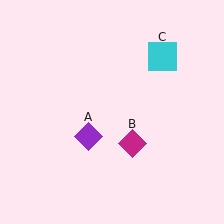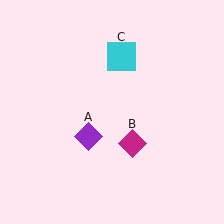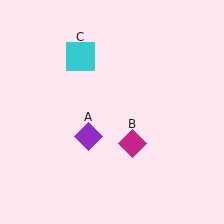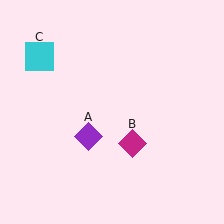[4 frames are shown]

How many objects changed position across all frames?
1 object changed position: cyan square (object C).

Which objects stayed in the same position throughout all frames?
Purple diamond (object A) and magenta diamond (object B) remained stationary.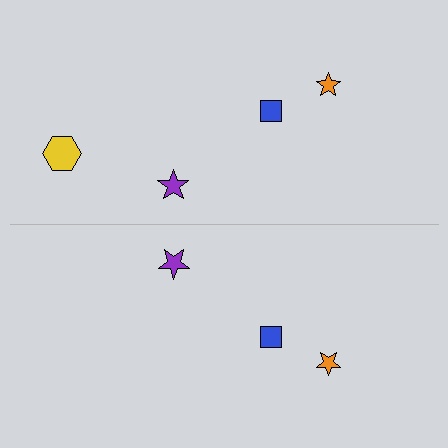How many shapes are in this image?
There are 7 shapes in this image.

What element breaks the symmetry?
A yellow hexagon is missing from the bottom side.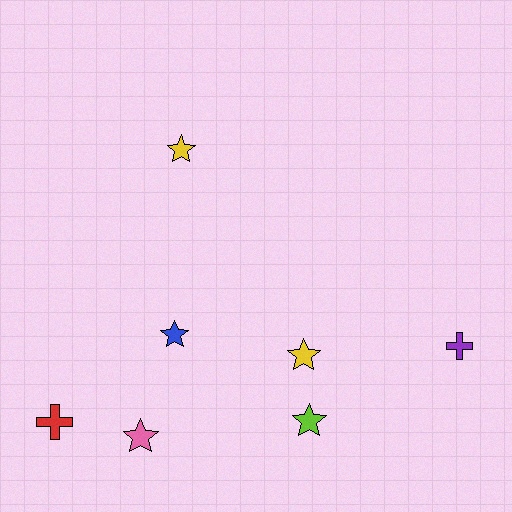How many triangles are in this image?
There are no triangles.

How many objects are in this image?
There are 7 objects.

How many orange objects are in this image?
There are no orange objects.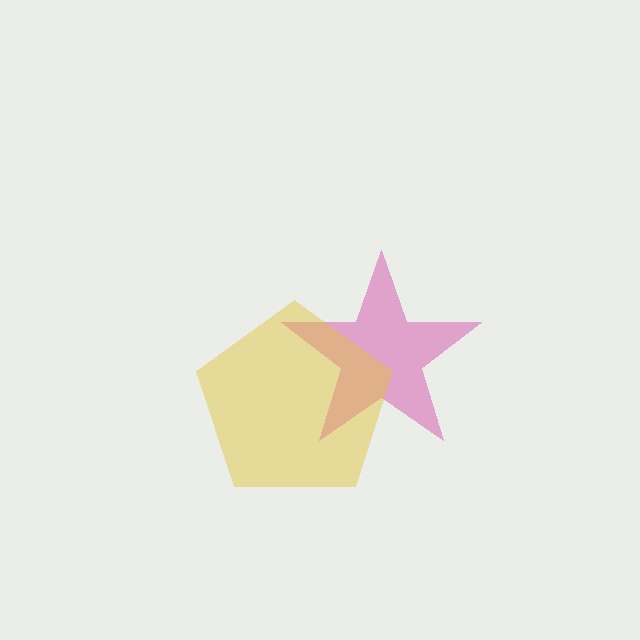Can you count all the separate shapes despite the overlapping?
Yes, there are 2 separate shapes.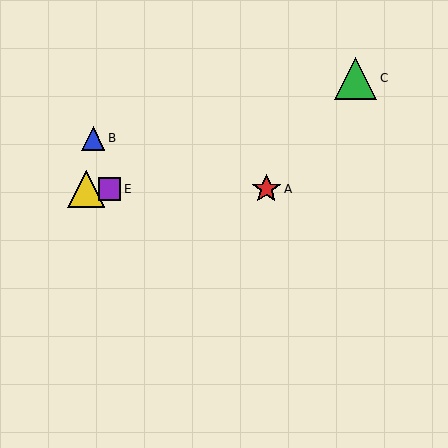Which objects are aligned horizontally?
Objects A, D, E are aligned horizontally.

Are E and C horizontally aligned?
No, E is at y≈189 and C is at y≈78.